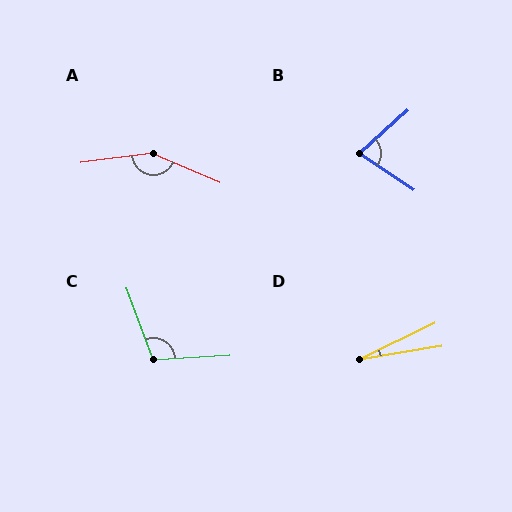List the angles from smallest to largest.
D (17°), B (76°), C (107°), A (150°).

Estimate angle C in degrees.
Approximately 107 degrees.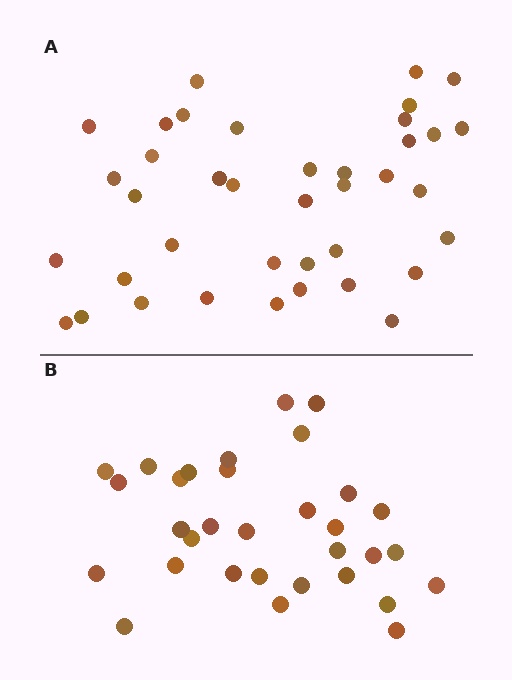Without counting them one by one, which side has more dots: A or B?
Region A (the top region) has more dots.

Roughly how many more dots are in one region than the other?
Region A has roughly 8 or so more dots than region B.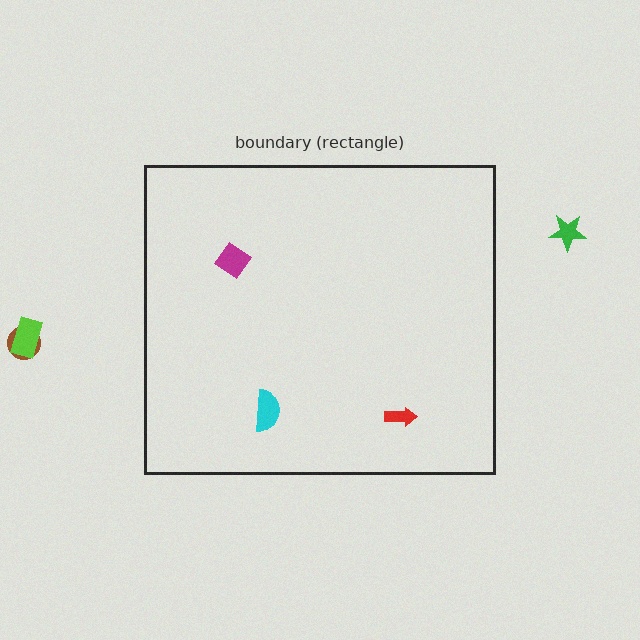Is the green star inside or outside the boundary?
Outside.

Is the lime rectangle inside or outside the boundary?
Outside.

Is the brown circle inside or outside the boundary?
Outside.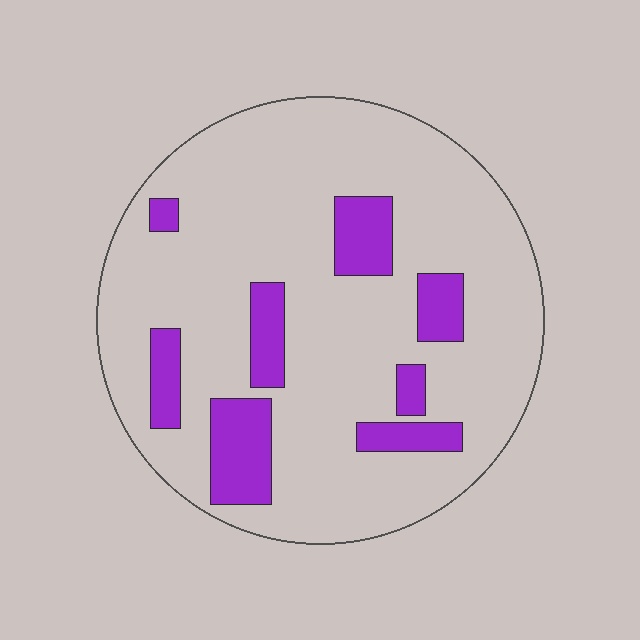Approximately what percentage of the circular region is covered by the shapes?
Approximately 15%.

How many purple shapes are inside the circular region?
8.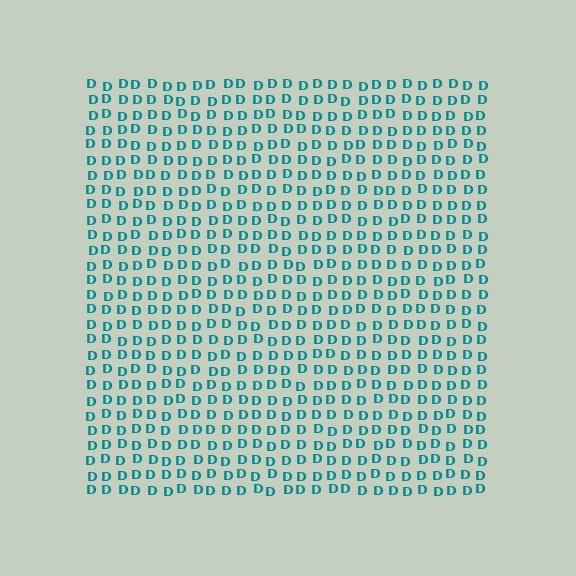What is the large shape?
The large shape is a square.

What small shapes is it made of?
It is made of small letter D's.